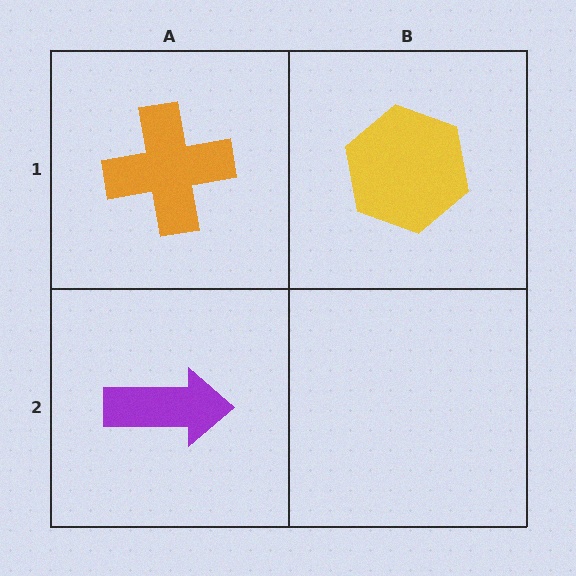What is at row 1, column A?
An orange cross.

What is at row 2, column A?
A purple arrow.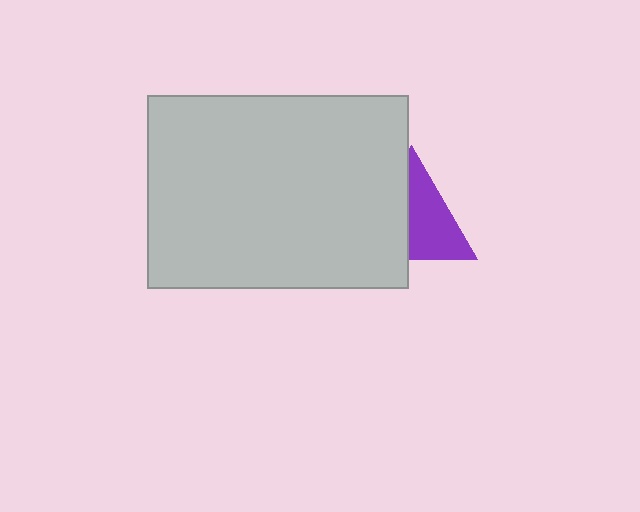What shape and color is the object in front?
The object in front is a light gray rectangle.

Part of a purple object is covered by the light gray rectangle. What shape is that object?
It is a triangle.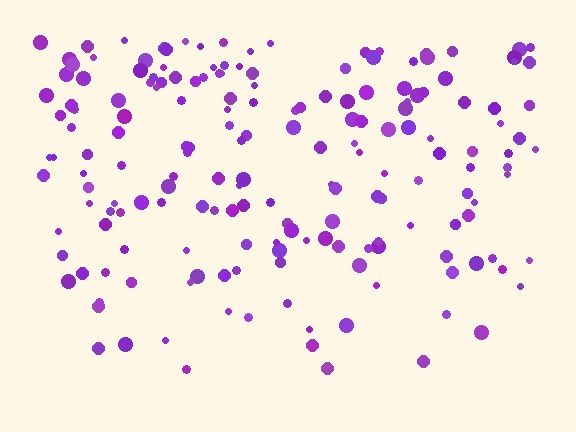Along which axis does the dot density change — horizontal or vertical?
Vertical.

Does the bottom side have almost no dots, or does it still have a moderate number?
Still a moderate number, just noticeably fewer than the top.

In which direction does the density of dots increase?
From bottom to top, with the top side densest.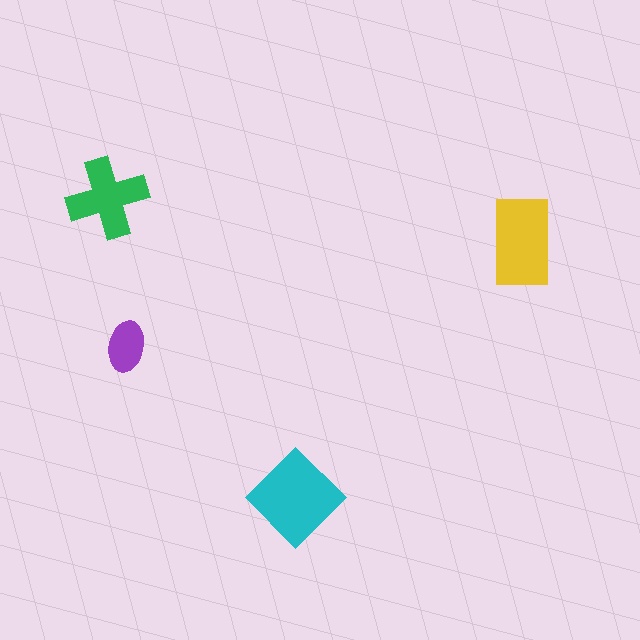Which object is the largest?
The cyan diamond.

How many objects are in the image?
There are 4 objects in the image.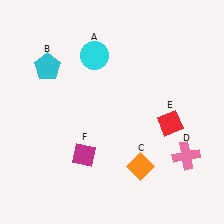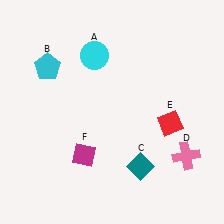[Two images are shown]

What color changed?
The diamond (C) changed from orange in Image 1 to teal in Image 2.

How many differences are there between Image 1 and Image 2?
There is 1 difference between the two images.